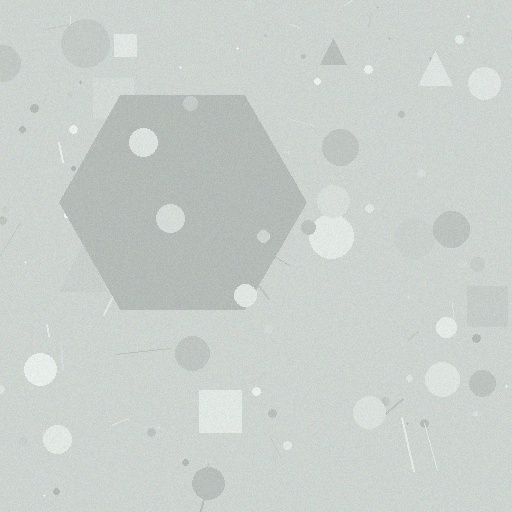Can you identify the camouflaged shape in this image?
The camouflaged shape is a hexagon.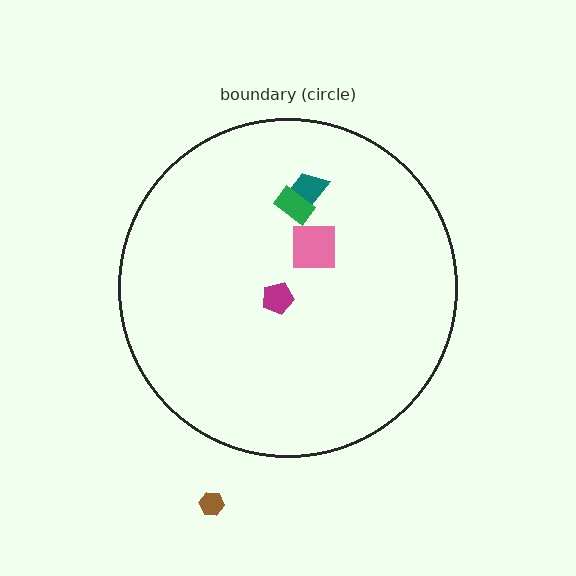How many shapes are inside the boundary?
4 inside, 1 outside.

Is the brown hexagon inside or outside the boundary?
Outside.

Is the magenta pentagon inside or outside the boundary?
Inside.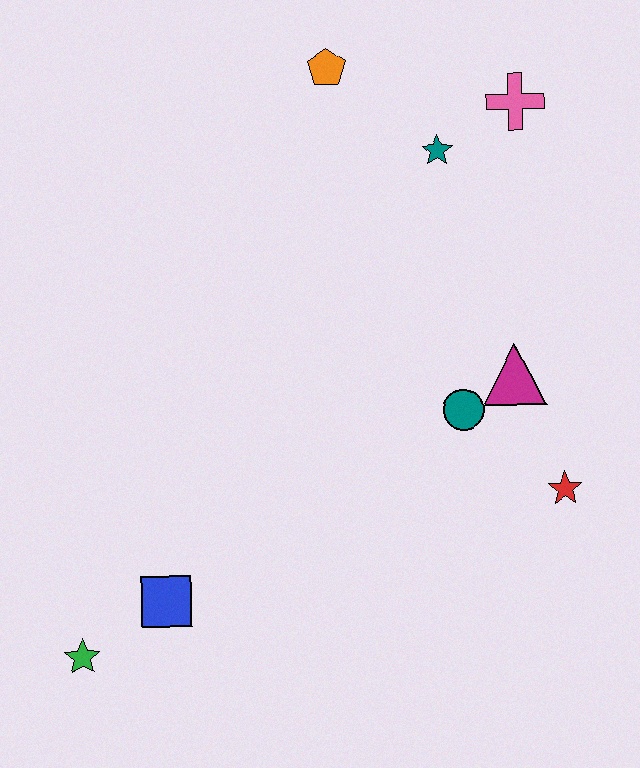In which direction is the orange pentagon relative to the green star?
The orange pentagon is above the green star.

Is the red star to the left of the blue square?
No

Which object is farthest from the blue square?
The pink cross is farthest from the blue square.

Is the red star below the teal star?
Yes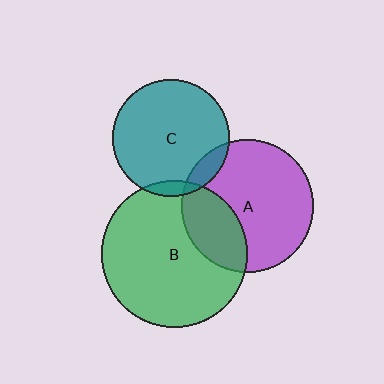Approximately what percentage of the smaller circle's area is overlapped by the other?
Approximately 30%.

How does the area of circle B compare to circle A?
Approximately 1.2 times.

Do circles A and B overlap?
Yes.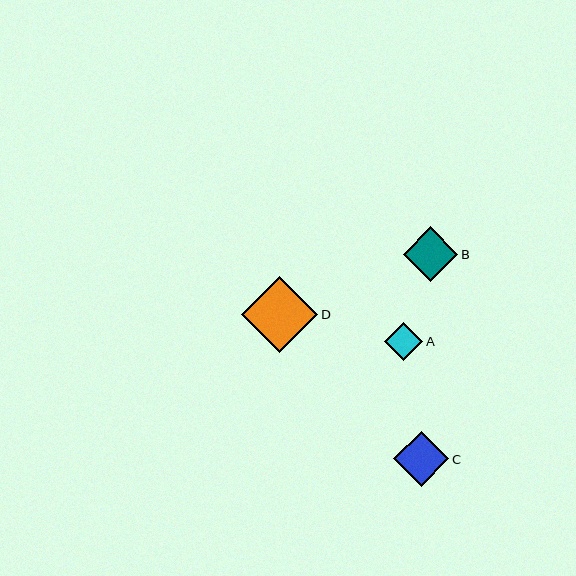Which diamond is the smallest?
Diamond A is the smallest with a size of approximately 38 pixels.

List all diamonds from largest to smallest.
From largest to smallest: D, C, B, A.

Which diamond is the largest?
Diamond D is the largest with a size of approximately 76 pixels.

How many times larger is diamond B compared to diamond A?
Diamond B is approximately 1.5 times the size of diamond A.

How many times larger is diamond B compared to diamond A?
Diamond B is approximately 1.5 times the size of diamond A.